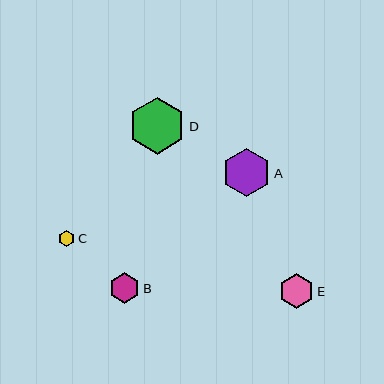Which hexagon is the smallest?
Hexagon C is the smallest with a size of approximately 16 pixels.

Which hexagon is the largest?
Hexagon D is the largest with a size of approximately 57 pixels.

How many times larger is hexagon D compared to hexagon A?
Hexagon D is approximately 1.2 times the size of hexagon A.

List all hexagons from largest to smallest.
From largest to smallest: D, A, E, B, C.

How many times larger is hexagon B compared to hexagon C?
Hexagon B is approximately 1.9 times the size of hexagon C.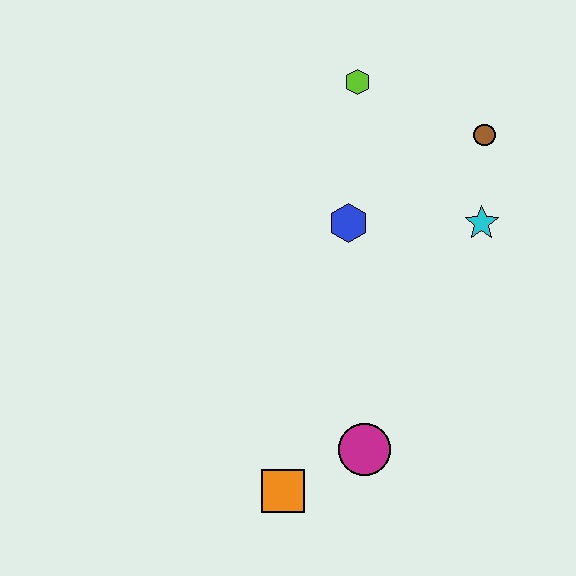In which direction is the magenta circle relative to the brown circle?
The magenta circle is below the brown circle.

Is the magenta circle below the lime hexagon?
Yes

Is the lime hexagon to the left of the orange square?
No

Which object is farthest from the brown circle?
The orange square is farthest from the brown circle.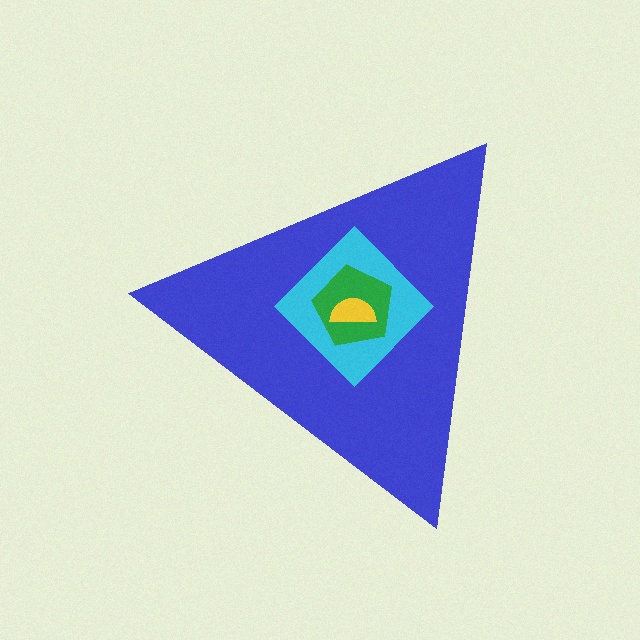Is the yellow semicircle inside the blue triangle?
Yes.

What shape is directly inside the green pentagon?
The yellow semicircle.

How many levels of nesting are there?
4.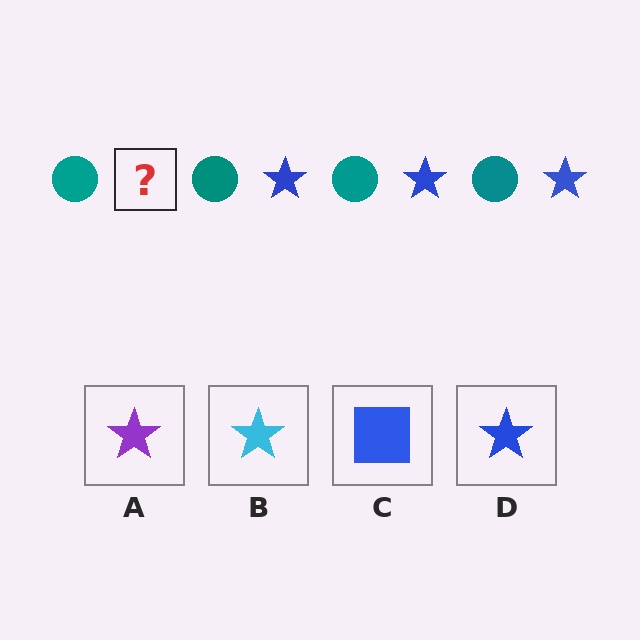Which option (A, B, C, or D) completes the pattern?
D.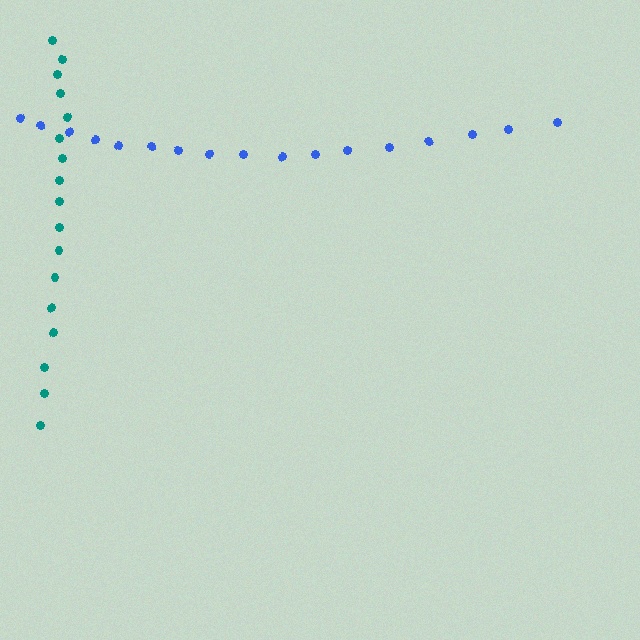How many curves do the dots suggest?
There are 2 distinct paths.